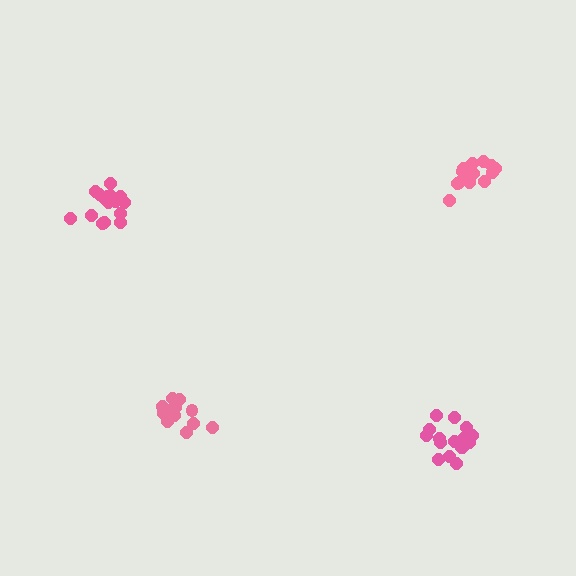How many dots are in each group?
Group 1: 16 dots, Group 2: 16 dots, Group 3: 17 dots, Group 4: 15 dots (64 total).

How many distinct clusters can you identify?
There are 4 distinct clusters.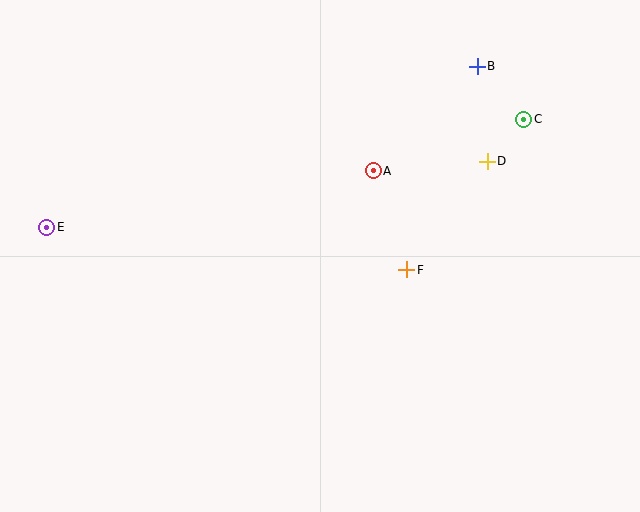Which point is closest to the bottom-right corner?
Point F is closest to the bottom-right corner.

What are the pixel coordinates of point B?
Point B is at (477, 66).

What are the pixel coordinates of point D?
Point D is at (487, 161).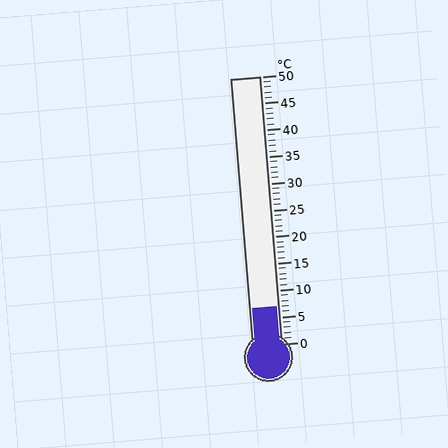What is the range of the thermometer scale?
The thermometer scale ranges from 0°C to 50°C.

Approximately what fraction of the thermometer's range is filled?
The thermometer is filled to approximately 15% of its range.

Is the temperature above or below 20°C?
The temperature is below 20°C.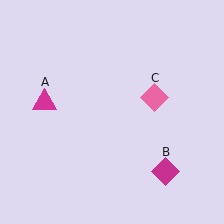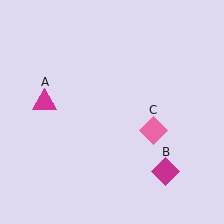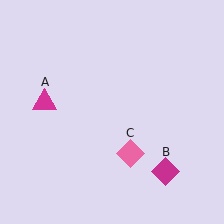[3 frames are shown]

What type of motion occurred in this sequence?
The pink diamond (object C) rotated clockwise around the center of the scene.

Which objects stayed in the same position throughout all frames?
Magenta triangle (object A) and magenta diamond (object B) remained stationary.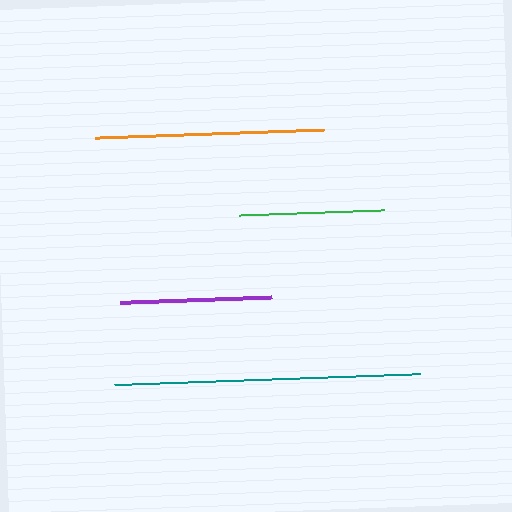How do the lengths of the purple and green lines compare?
The purple and green lines are approximately the same length.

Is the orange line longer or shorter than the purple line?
The orange line is longer than the purple line.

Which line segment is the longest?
The teal line is the longest at approximately 306 pixels.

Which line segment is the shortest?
The green line is the shortest at approximately 146 pixels.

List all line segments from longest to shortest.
From longest to shortest: teal, orange, purple, green.